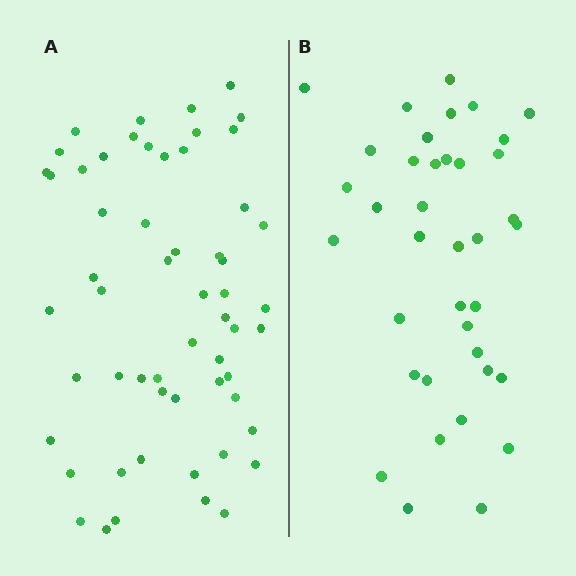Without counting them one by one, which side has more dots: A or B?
Region A (the left region) has more dots.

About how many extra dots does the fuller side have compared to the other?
Region A has approximately 20 more dots than region B.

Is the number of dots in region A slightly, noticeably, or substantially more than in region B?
Region A has substantially more. The ratio is roughly 1.5 to 1.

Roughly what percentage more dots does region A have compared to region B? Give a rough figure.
About 50% more.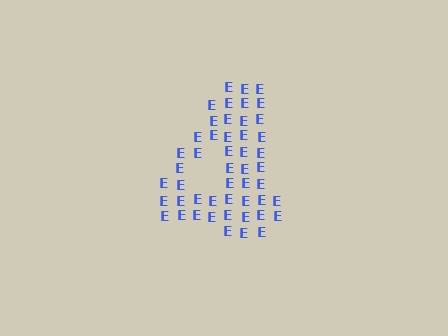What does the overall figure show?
The overall figure shows the digit 4.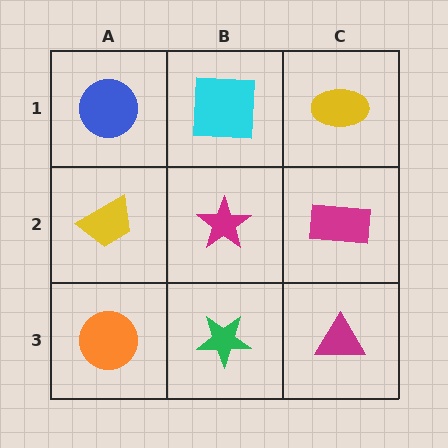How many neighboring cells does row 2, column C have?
3.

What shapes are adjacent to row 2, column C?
A yellow ellipse (row 1, column C), a magenta triangle (row 3, column C), a magenta star (row 2, column B).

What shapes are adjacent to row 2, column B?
A cyan square (row 1, column B), a green star (row 3, column B), a yellow trapezoid (row 2, column A), a magenta rectangle (row 2, column C).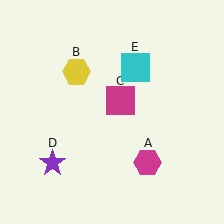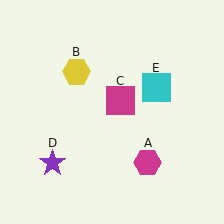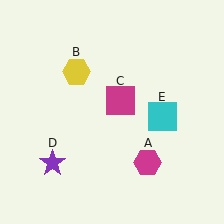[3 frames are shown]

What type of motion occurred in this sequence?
The cyan square (object E) rotated clockwise around the center of the scene.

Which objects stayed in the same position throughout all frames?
Magenta hexagon (object A) and yellow hexagon (object B) and magenta square (object C) and purple star (object D) remained stationary.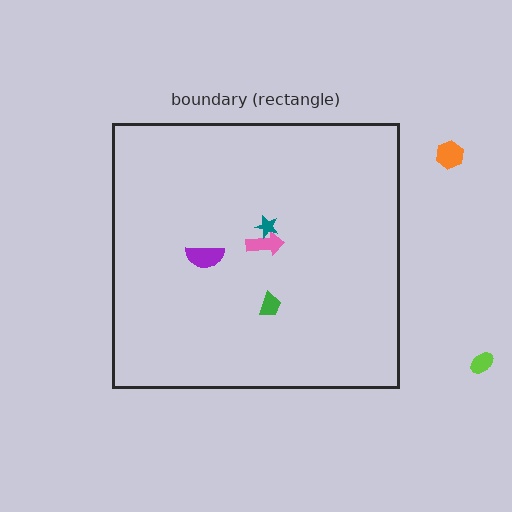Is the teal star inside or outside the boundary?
Inside.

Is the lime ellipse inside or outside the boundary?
Outside.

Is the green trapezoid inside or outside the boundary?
Inside.